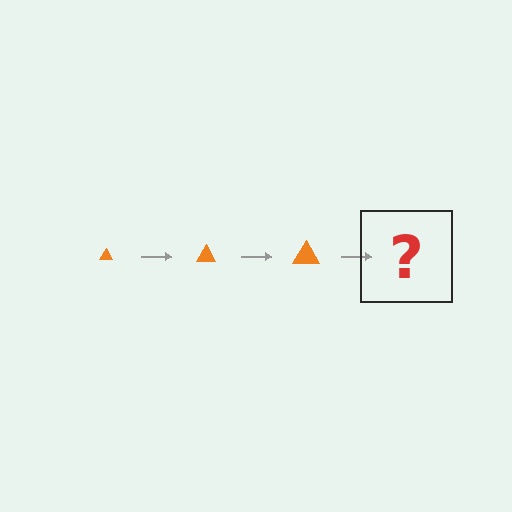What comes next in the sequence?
The next element should be an orange triangle, larger than the previous one.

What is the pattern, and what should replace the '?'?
The pattern is that the triangle gets progressively larger each step. The '?' should be an orange triangle, larger than the previous one.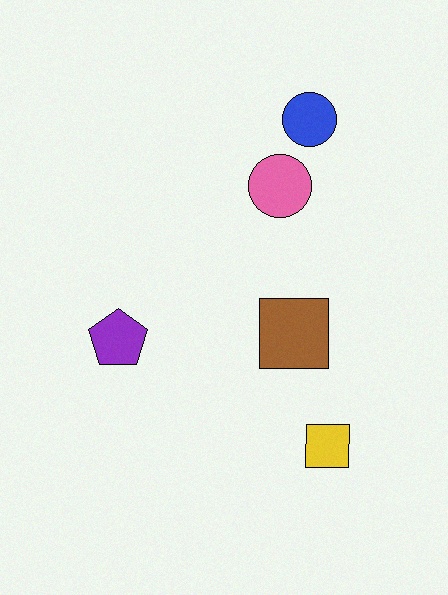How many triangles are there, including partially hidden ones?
There are no triangles.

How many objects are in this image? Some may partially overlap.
There are 5 objects.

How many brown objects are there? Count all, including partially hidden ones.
There is 1 brown object.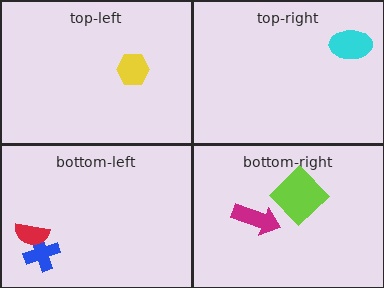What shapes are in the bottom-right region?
The lime diamond, the magenta arrow.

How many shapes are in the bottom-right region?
2.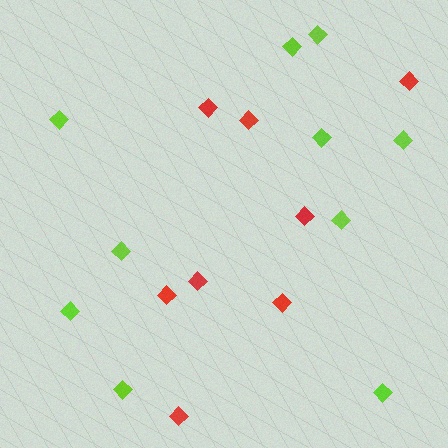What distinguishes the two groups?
There are 2 groups: one group of red diamonds (8) and one group of lime diamonds (10).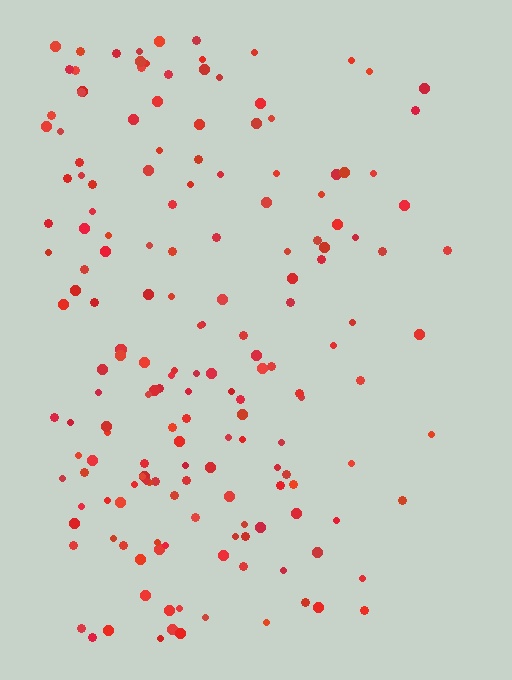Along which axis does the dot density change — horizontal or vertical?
Horizontal.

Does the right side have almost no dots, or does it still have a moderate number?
Still a moderate number, just noticeably fewer than the left.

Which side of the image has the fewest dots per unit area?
The right.